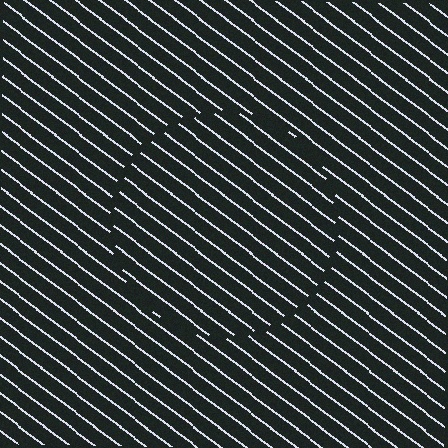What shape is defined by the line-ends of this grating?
An illusory circle. The interior of the shape contains the same grating, shifted by half a period — the contour is defined by the phase discontinuity where line-ends from the inner and outer gratings abut.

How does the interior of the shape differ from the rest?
The interior of the shape contains the same grating, shifted by half a period — the contour is defined by the phase discontinuity where line-ends from the inner and outer gratings abut.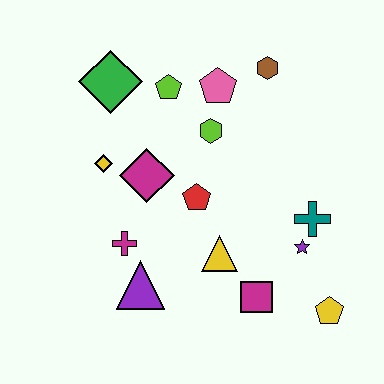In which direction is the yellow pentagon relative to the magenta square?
The yellow pentagon is to the right of the magenta square.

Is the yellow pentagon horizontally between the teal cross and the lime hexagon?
No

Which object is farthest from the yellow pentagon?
The green diamond is farthest from the yellow pentagon.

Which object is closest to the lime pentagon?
The pink pentagon is closest to the lime pentagon.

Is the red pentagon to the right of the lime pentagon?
Yes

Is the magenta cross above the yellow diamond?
No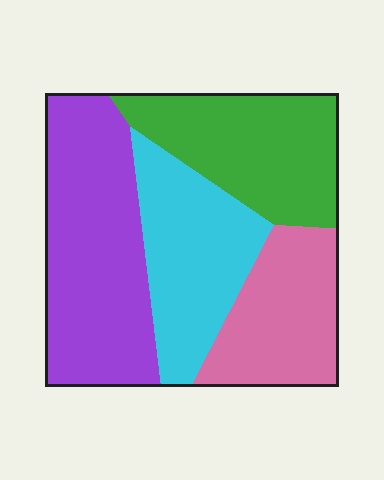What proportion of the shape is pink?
Pink covers around 20% of the shape.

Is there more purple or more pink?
Purple.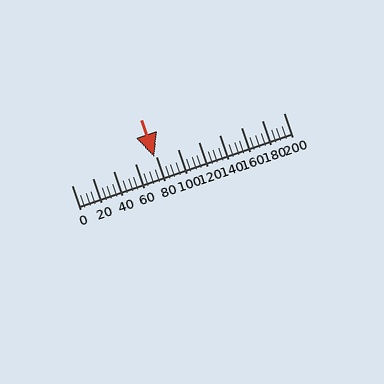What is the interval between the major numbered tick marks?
The major tick marks are spaced 20 units apart.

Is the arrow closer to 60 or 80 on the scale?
The arrow is closer to 80.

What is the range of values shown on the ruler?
The ruler shows values from 0 to 200.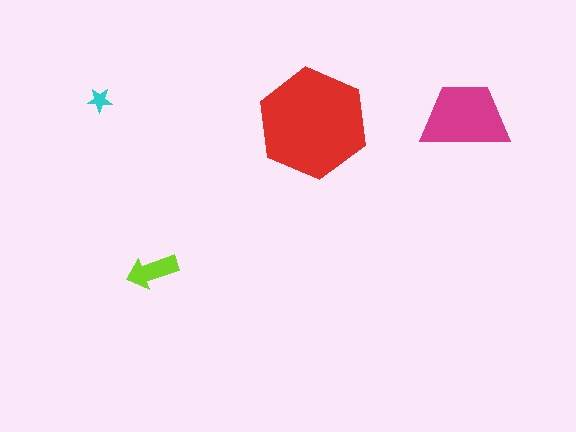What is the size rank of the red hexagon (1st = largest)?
1st.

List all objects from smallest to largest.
The cyan star, the lime arrow, the magenta trapezoid, the red hexagon.